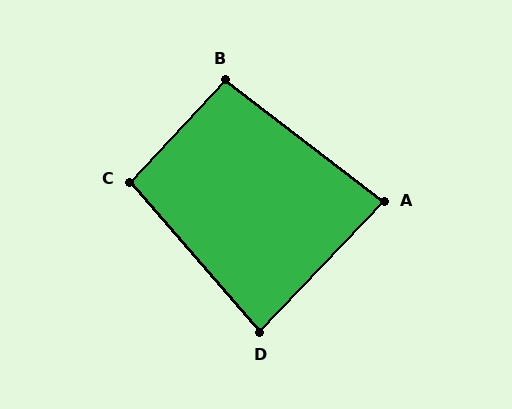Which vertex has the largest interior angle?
C, at approximately 96 degrees.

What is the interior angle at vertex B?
Approximately 96 degrees (obtuse).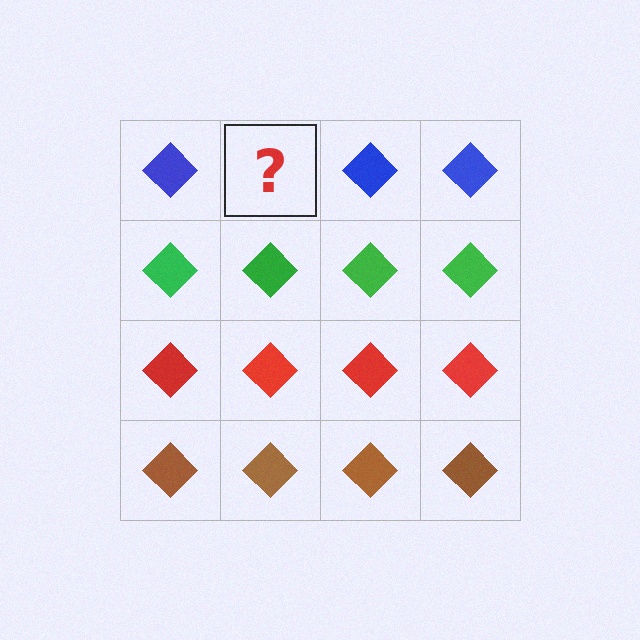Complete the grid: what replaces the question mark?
The question mark should be replaced with a blue diamond.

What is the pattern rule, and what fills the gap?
The rule is that each row has a consistent color. The gap should be filled with a blue diamond.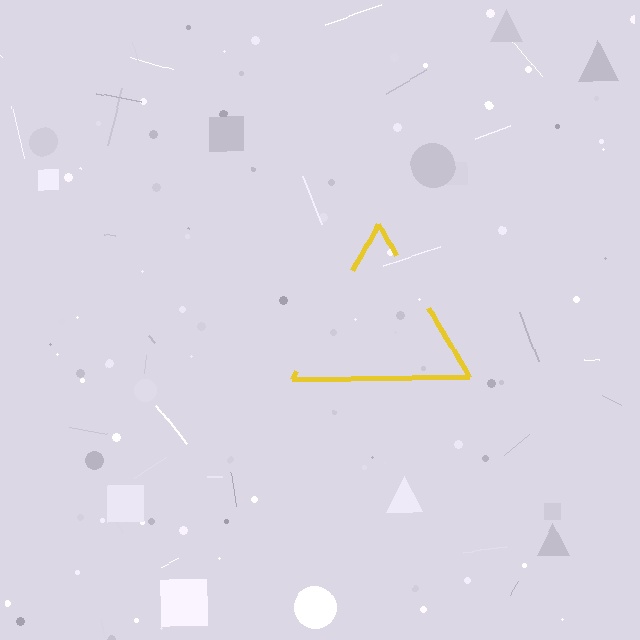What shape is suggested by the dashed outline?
The dashed outline suggests a triangle.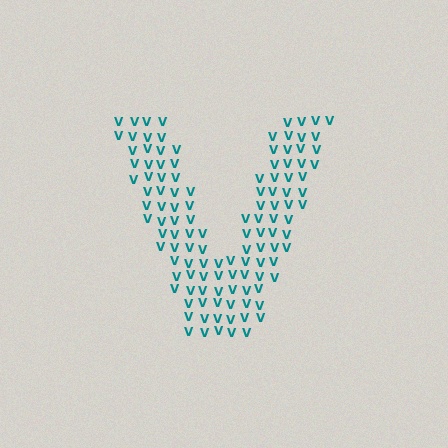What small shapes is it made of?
It is made of small letter V's.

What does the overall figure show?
The overall figure shows the letter V.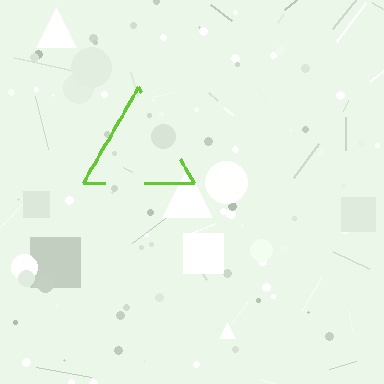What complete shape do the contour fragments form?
The contour fragments form a triangle.